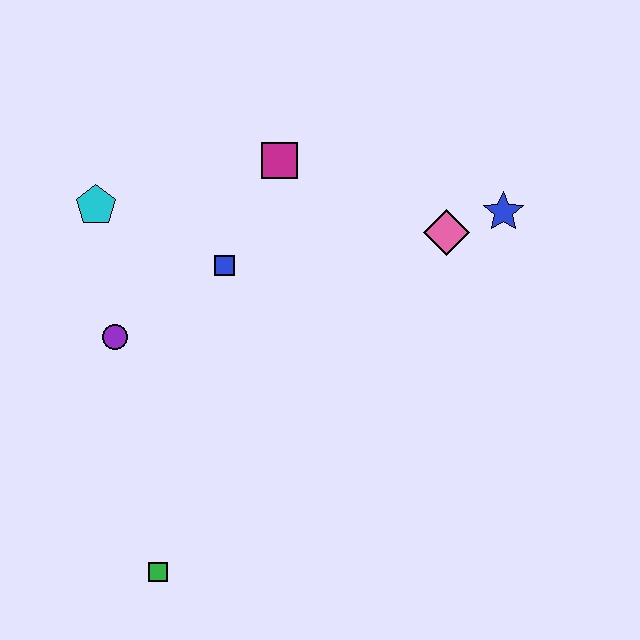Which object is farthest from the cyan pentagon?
The blue star is farthest from the cyan pentagon.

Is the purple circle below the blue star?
Yes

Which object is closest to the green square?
The purple circle is closest to the green square.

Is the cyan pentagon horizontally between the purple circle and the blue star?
No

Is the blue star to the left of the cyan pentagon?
No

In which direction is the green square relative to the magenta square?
The green square is below the magenta square.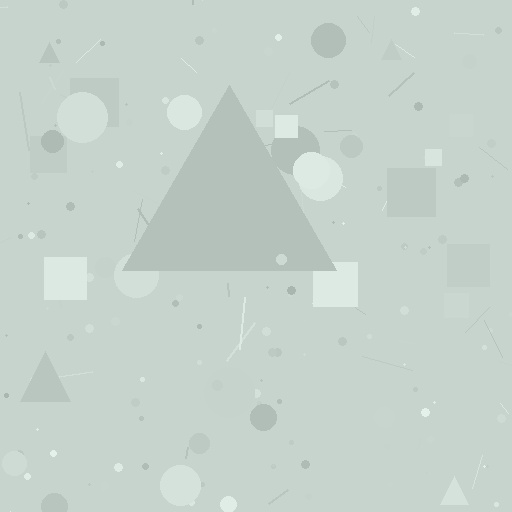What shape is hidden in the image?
A triangle is hidden in the image.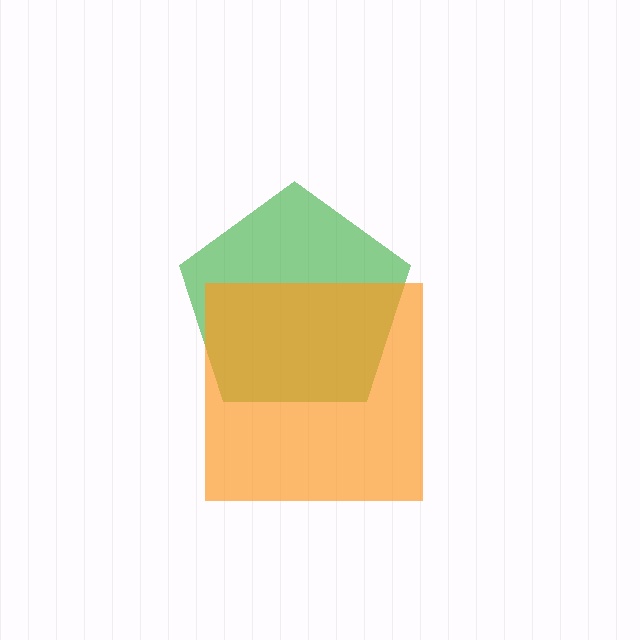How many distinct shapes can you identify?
There are 2 distinct shapes: a green pentagon, an orange square.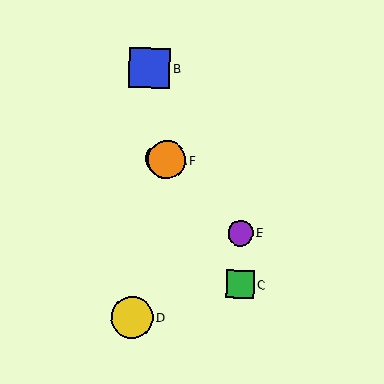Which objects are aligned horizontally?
Objects A, F are aligned horizontally.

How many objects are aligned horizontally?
2 objects (A, F) are aligned horizontally.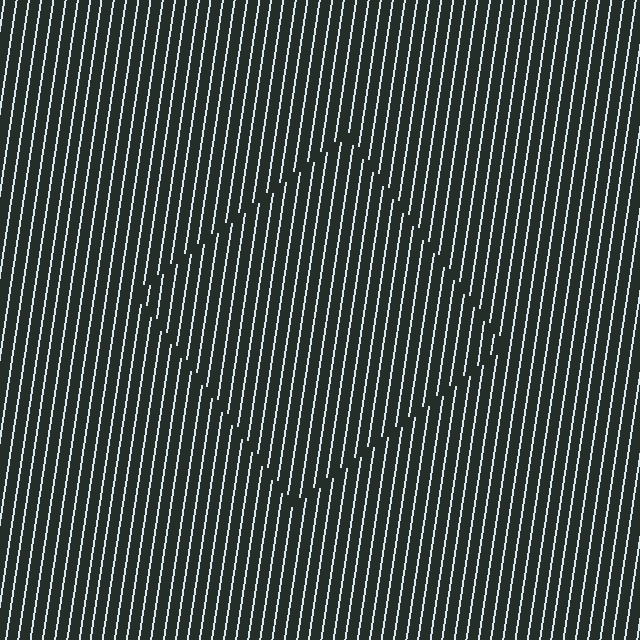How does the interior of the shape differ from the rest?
The interior of the shape contains the same grating, shifted by half a period — the contour is defined by the phase discontinuity where line-ends from the inner and outer gratings abut.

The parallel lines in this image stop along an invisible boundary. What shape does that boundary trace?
An illusory square. The interior of the shape contains the same grating, shifted by half a period — the contour is defined by the phase discontinuity where line-ends from the inner and outer gratings abut.